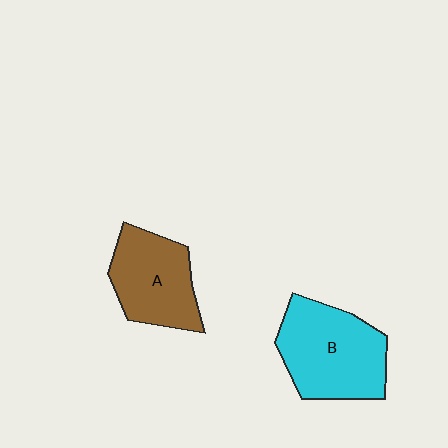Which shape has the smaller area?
Shape A (brown).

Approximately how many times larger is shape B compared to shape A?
Approximately 1.2 times.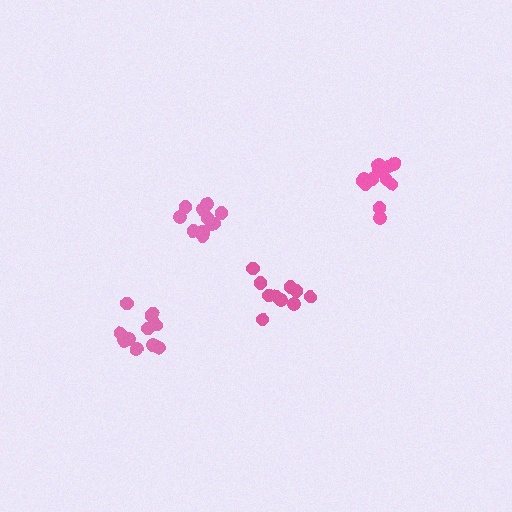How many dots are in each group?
Group 1: 12 dots, Group 2: 11 dots, Group 3: 12 dots, Group 4: 10 dots (45 total).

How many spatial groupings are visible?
There are 4 spatial groupings.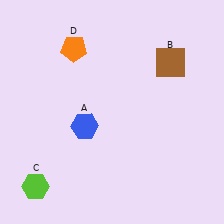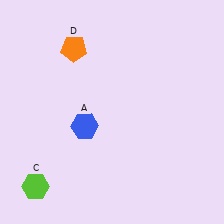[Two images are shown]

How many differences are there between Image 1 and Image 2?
There is 1 difference between the two images.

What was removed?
The brown square (B) was removed in Image 2.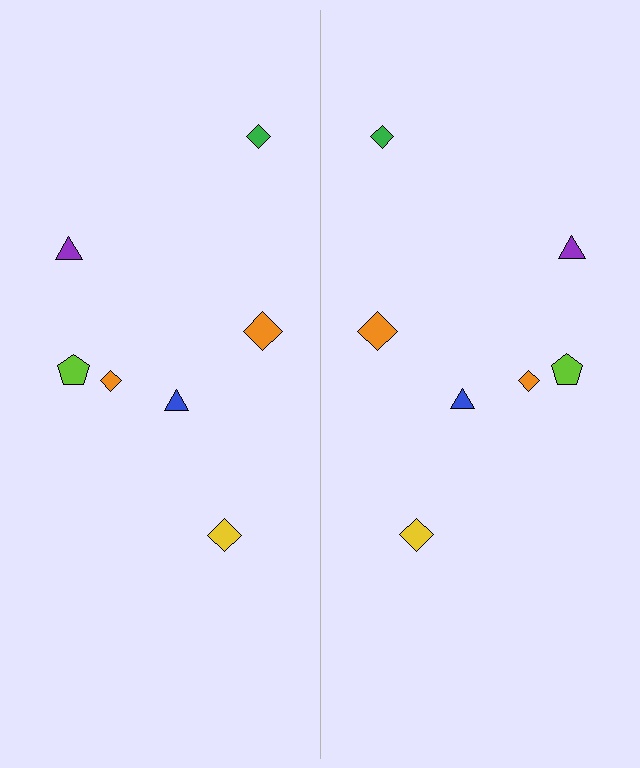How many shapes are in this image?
There are 14 shapes in this image.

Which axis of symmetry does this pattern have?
The pattern has a vertical axis of symmetry running through the center of the image.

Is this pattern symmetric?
Yes, this pattern has bilateral (reflection) symmetry.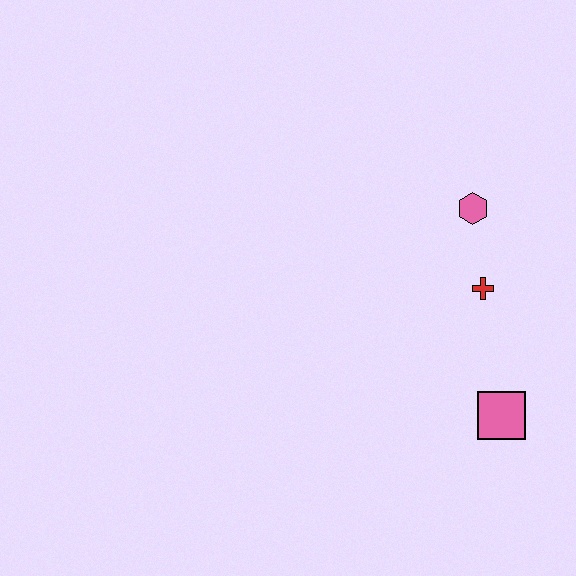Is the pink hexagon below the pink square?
No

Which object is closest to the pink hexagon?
The red cross is closest to the pink hexagon.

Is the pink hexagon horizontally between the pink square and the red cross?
No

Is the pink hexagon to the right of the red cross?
No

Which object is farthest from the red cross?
The pink square is farthest from the red cross.